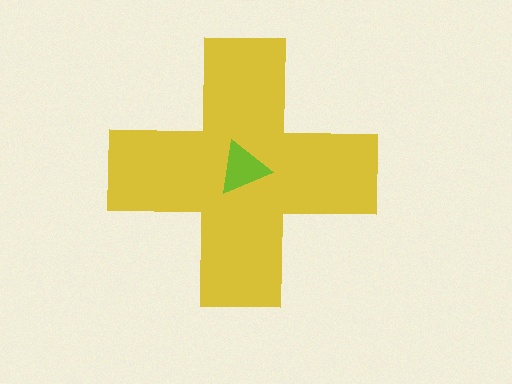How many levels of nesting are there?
2.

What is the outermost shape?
The yellow cross.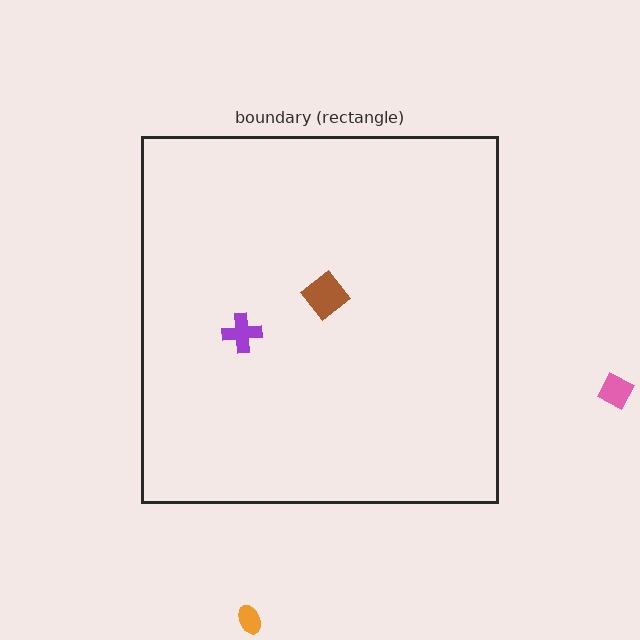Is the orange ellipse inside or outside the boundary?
Outside.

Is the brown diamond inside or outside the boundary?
Inside.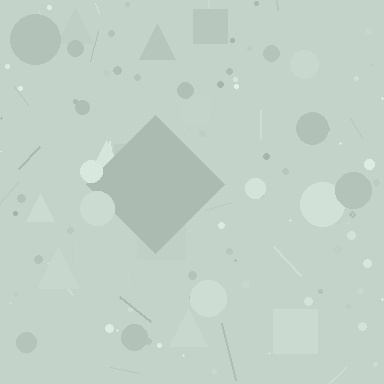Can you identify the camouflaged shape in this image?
The camouflaged shape is a diamond.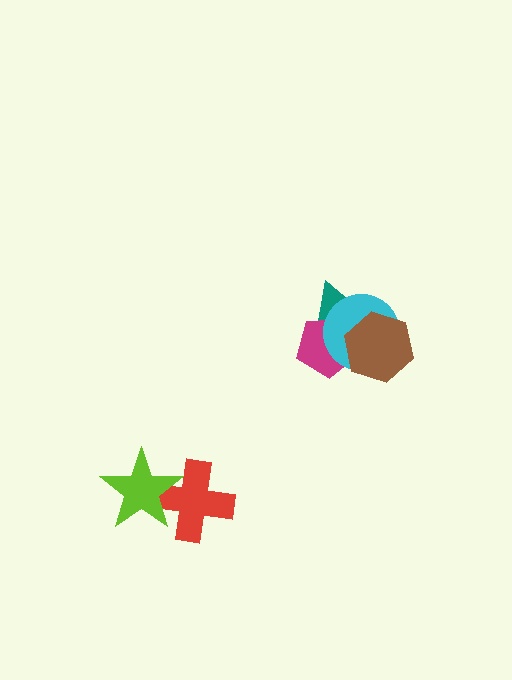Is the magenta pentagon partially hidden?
Yes, it is partially covered by another shape.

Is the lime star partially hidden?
No, no other shape covers it.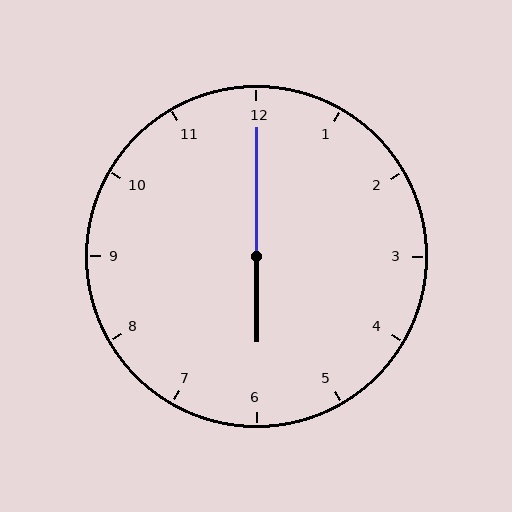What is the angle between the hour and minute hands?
Approximately 180 degrees.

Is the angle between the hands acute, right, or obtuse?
It is obtuse.